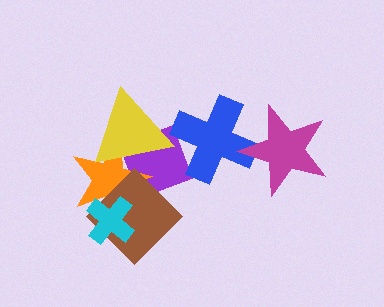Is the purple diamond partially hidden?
Yes, it is partially covered by another shape.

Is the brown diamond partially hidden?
Yes, it is partially covered by another shape.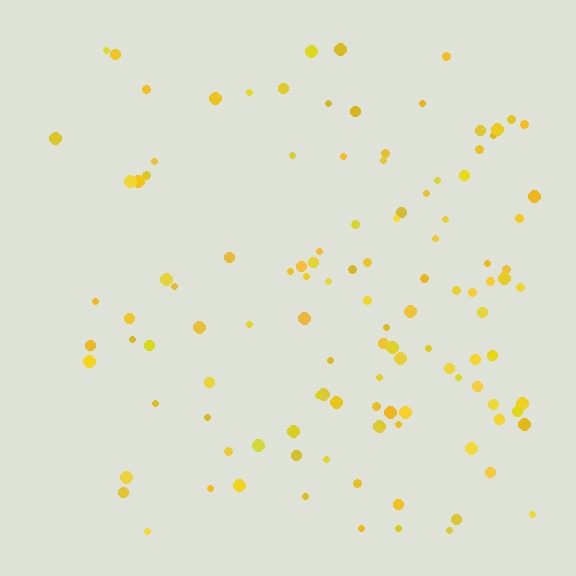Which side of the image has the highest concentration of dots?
The right.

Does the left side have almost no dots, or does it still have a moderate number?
Still a moderate number, just noticeably fewer than the right.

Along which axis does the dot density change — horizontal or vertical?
Horizontal.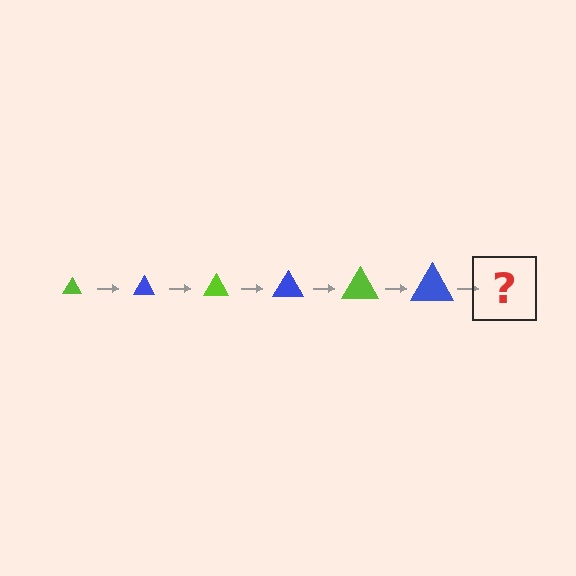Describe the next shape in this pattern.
It should be a lime triangle, larger than the previous one.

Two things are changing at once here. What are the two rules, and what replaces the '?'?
The two rules are that the triangle grows larger each step and the color cycles through lime and blue. The '?' should be a lime triangle, larger than the previous one.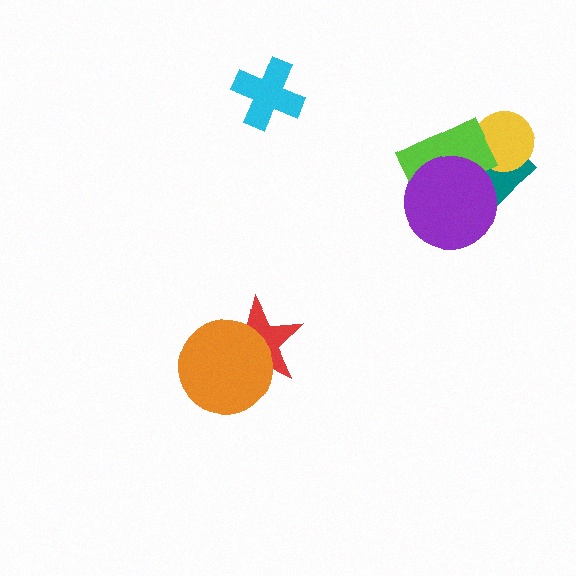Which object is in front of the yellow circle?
The lime rectangle is in front of the yellow circle.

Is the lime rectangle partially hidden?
Yes, it is partially covered by another shape.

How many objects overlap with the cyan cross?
0 objects overlap with the cyan cross.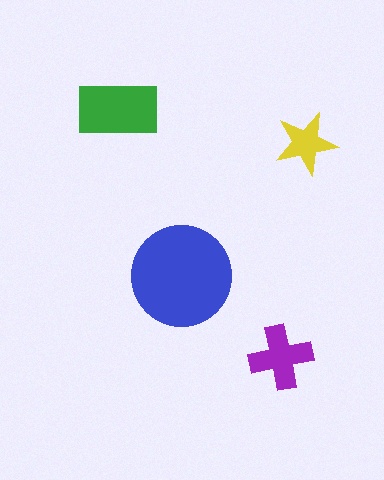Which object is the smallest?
The yellow star.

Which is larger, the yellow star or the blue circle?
The blue circle.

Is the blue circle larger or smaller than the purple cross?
Larger.